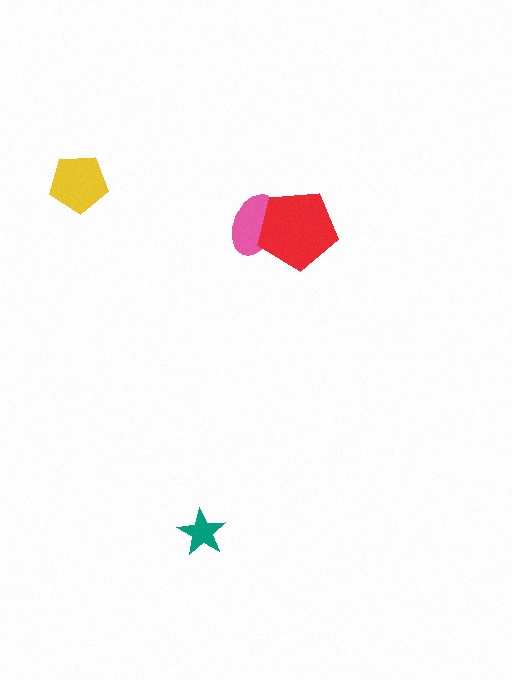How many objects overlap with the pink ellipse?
1 object overlaps with the pink ellipse.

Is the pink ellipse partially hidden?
Yes, it is partially covered by another shape.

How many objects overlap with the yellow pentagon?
0 objects overlap with the yellow pentagon.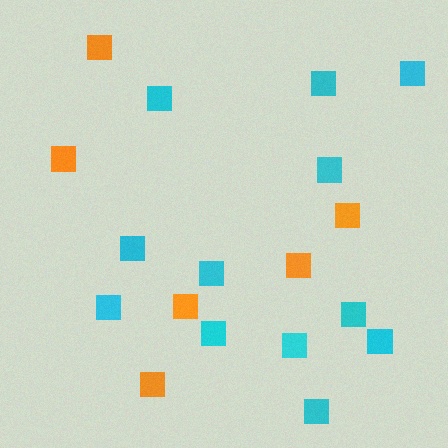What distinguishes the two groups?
There are 2 groups: one group of orange squares (6) and one group of cyan squares (12).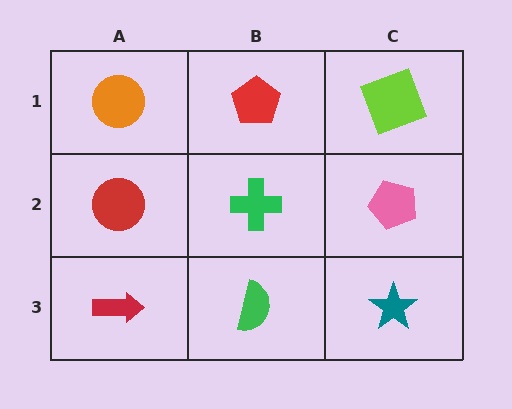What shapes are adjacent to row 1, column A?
A red circle (row 2, column A), a red pentagon (row 1, column B).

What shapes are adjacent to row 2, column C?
A lime square (row 1, column C), a teal star (row 3, column C), a green cross (row 2, column B).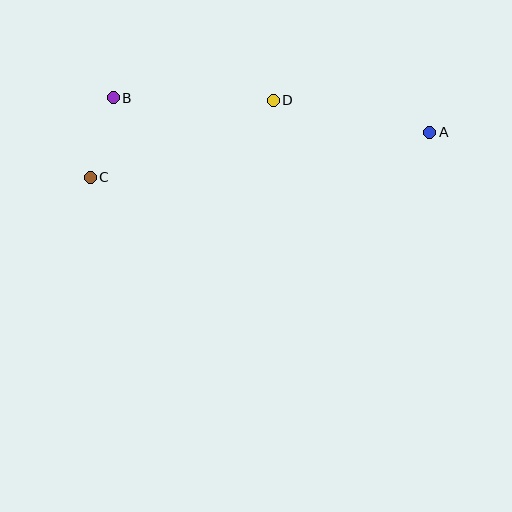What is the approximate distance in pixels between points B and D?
The distance between B and D is approximately 160 pixels.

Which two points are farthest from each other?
Points A and C are farthest from each other.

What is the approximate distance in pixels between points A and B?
The distance between A and B is approximately 319 pixels.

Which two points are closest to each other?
Points B and C are closest to each other.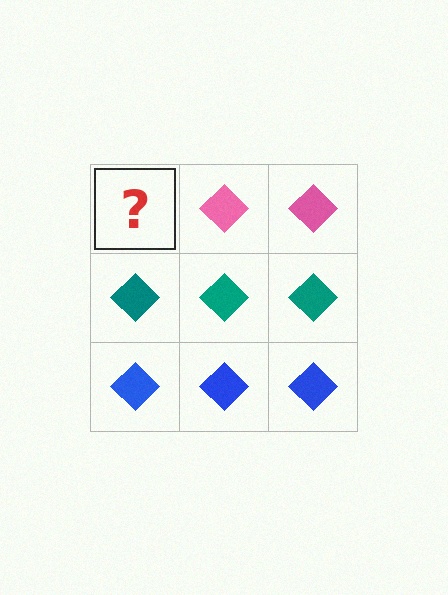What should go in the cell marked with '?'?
The missing cell should contain a pink diamond.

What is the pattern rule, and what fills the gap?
The rule is that each row has a consistent color. The gap should be filled with a pink diamond.